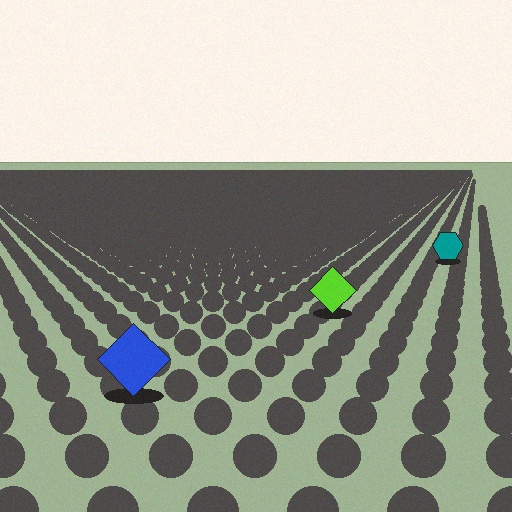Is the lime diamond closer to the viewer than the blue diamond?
No. The blue diamond is closer — you can tell from the texture gradient: the ground texture is coarser near it.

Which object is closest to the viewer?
The blue diamond is closest. The texture marks near it are larger and more spread out.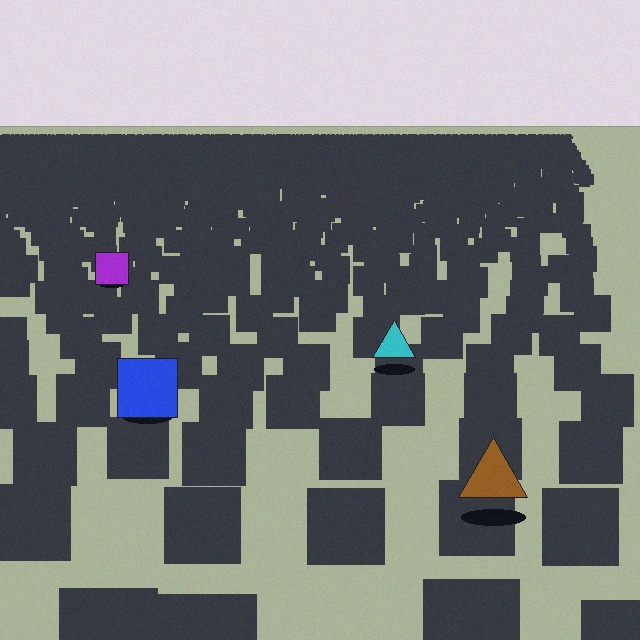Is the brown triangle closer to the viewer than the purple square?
Yes. The brown triangle is closer — you can tell from the texture gradient: the ground texture is coarser near it.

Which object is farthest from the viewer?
The purple square is farthest from the viewer. It appears smaller and the ground texture around it is denser.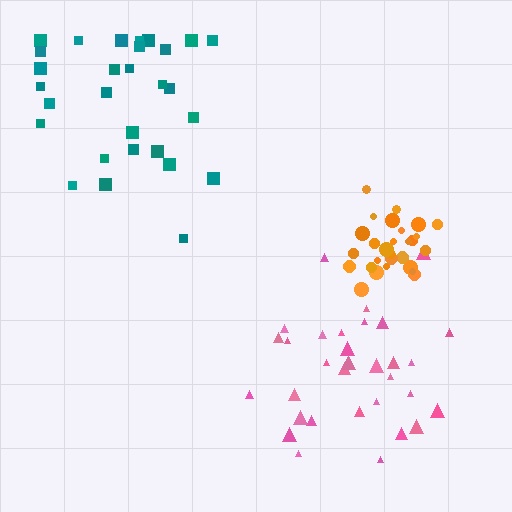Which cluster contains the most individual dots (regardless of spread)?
Pink (32).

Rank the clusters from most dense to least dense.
orange, pink, teal.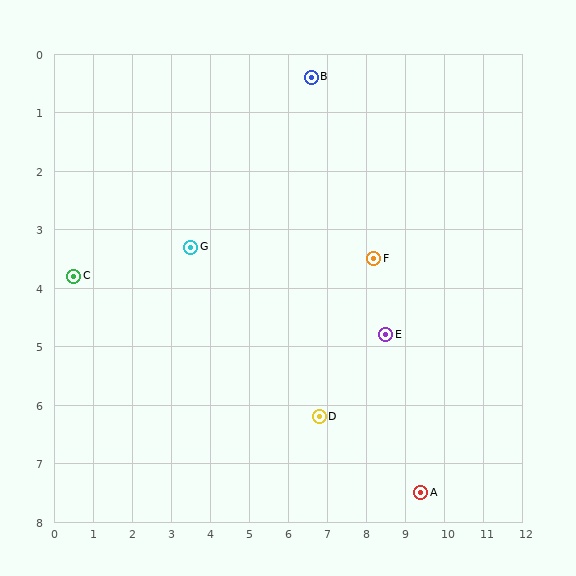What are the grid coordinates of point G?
Point G is at approximately (3.5, 3.3).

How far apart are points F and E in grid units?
Points F and E are about 1.3 grid units apart.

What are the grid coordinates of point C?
Point C is at approximately (0.5, 3.8).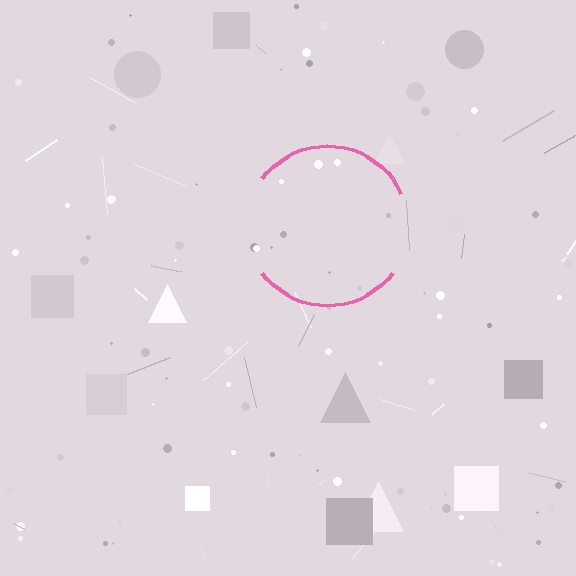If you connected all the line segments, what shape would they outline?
They would outline a circle.